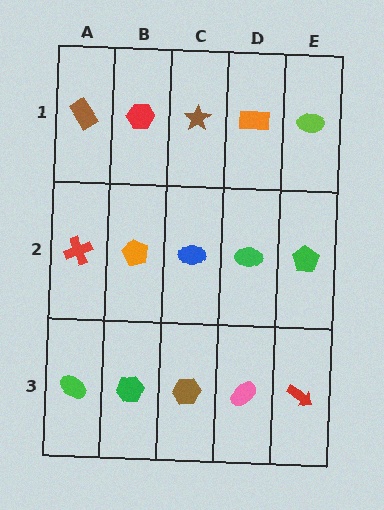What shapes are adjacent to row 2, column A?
A brown rectangle (row 1, column A), a green ellipse (row 3, column A), an orange pentagon (row 2, column B).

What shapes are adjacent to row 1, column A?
A red cross (row 2, column A), a red hexagon (row 1, column B).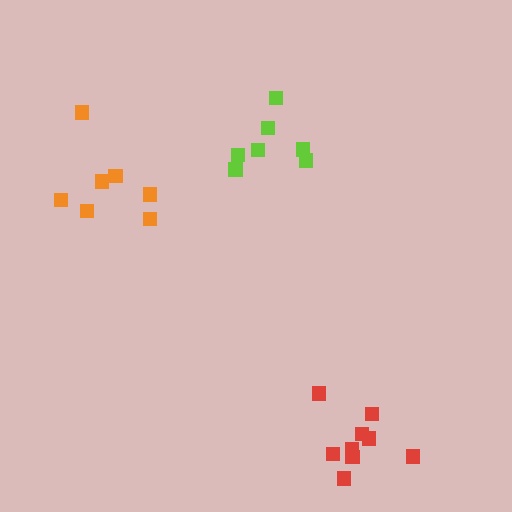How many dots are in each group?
Group 1: 7 dots, Group 2: 9 dots, Group 3: 7 dots (23 total).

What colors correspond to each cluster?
The clusters are colored: lime, red, orange.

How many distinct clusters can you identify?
There are 3 distinct clusters.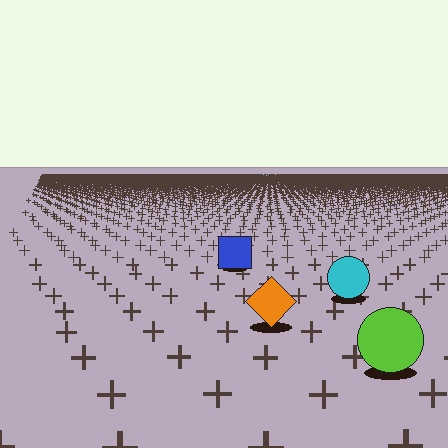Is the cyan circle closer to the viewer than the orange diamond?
No. The orange diamond is closer — you can tell from the texture gradient: the ground texture is coarser near it.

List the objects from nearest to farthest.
From nearest to farthest: the lime circle, the orange diamond, the cyan circle, the blue square.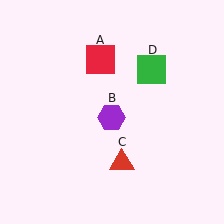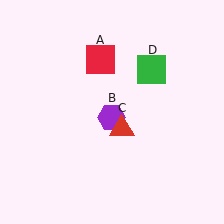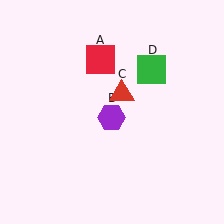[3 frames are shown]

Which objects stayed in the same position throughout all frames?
Red square (object A) and purple hexagon (object B) and green square (object D) remained stationary.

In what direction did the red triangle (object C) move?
The red triangle (object C) moved up.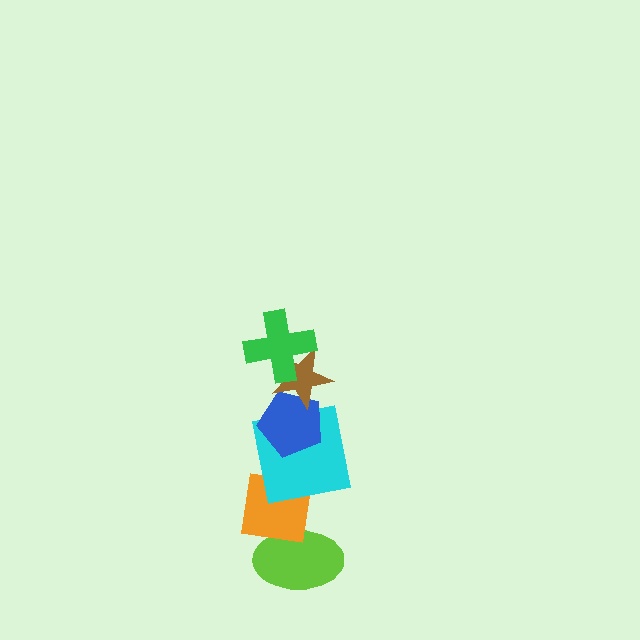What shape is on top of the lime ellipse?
The orange square is on top of the lime ellipse.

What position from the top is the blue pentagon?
The blue pentagon is 3rd from the top.